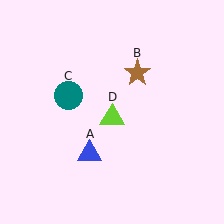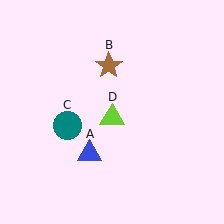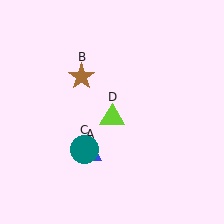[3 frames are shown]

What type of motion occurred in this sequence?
The brown star (object B), teal circle (object C) rotated counterclockwise around the center of the scene.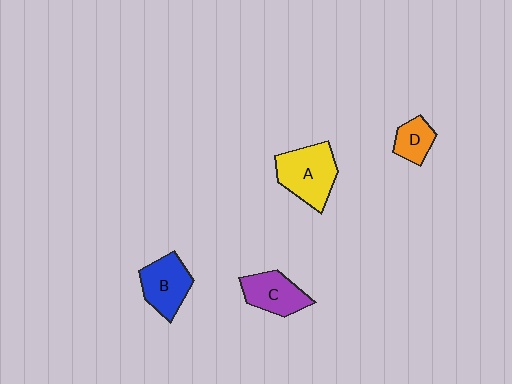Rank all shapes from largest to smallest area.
From largest to smallest: A (yellow), B (blue), C (purple), D (orange).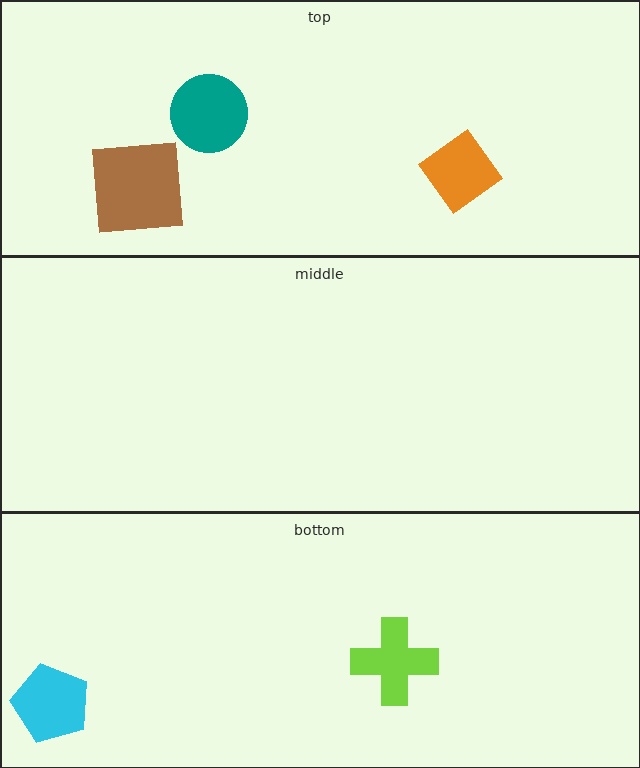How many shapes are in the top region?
3.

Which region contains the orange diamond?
The top region.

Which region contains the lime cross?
The bottom region.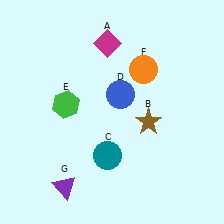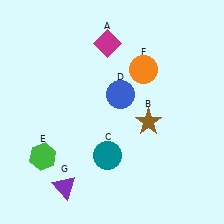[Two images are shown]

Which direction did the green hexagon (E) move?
The green hexagon (E) moved down.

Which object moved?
The green hexagon (E) moved down.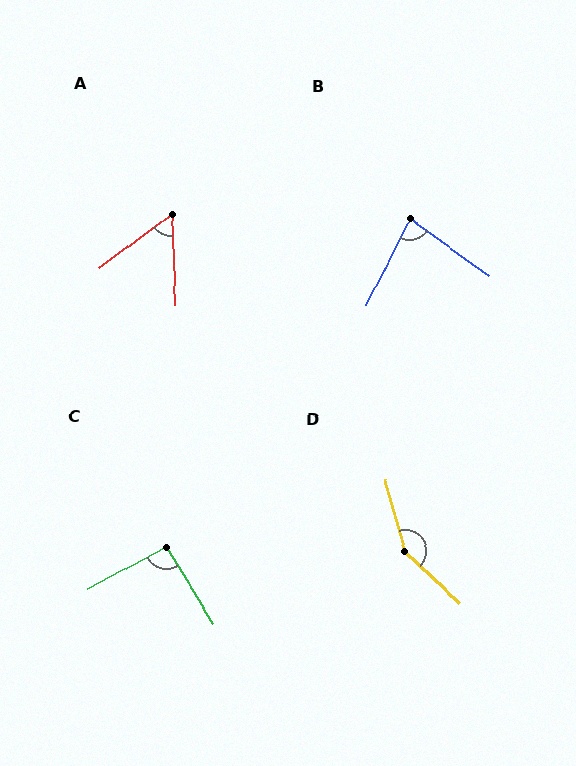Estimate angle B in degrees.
Approximately 80 degrees.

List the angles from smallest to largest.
A (56°), B (80°), C (94°), D (149°).